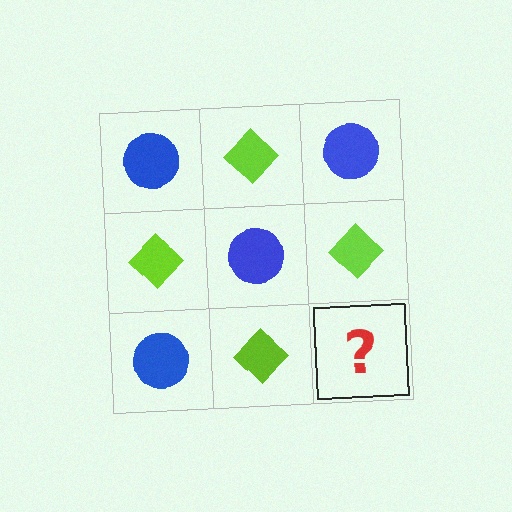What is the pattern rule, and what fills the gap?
The rule is that it alternates blue circle and lime diamond in a checkerboard pattern. The gap should be filled with a blue circle.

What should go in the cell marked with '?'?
The missing cell should contain a blue circle.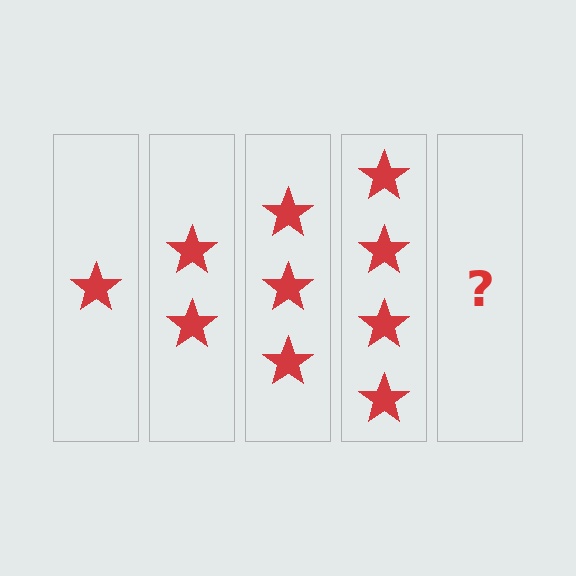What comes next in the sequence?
The next element should be 5 stars.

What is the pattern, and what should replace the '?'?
The pattern is that each step adds one more star. The '?' should be 5 stars.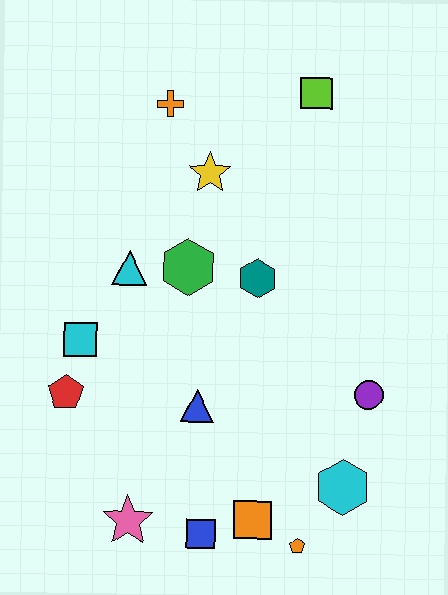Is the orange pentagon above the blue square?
No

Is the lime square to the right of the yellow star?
Yes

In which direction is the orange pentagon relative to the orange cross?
The orange pentagon is below the orange cross.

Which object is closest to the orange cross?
The yellow star is closest to the orange cross.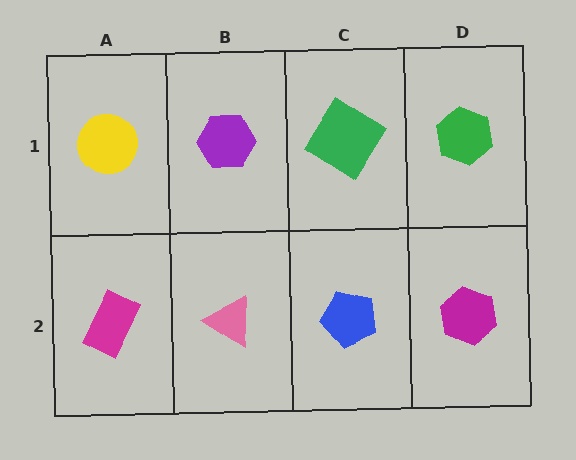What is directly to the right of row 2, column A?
A pink triangle.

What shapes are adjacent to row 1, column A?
A magenta rectangle (row 2, column A), a purple hexagon (row 1, column B).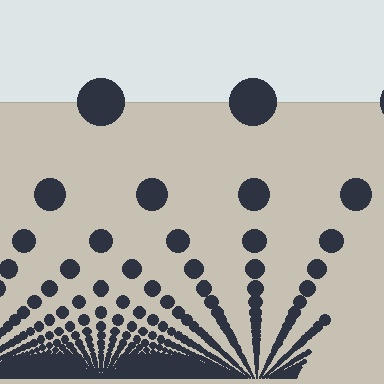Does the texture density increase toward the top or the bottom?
Density increases toward the bottom.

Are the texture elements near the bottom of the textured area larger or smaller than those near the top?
Smaller. The gradient is inverted — elements near the bottom are smaller and denser.